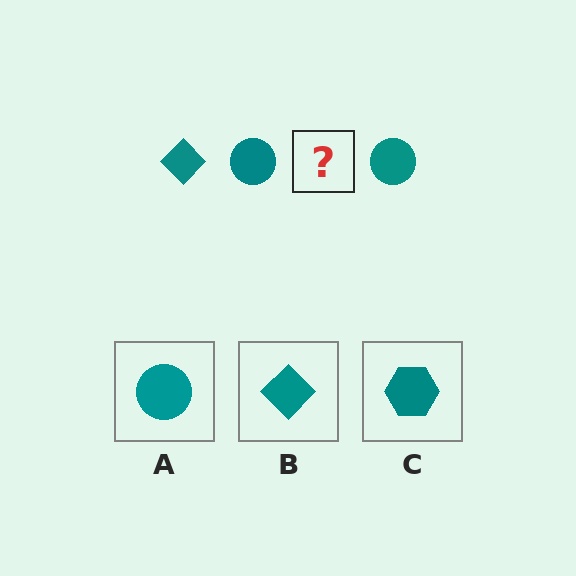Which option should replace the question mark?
Option B.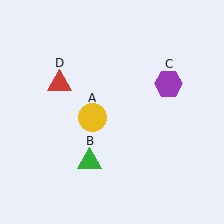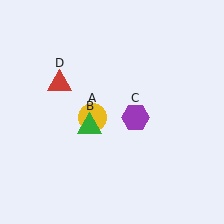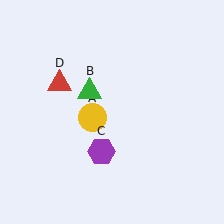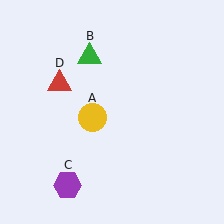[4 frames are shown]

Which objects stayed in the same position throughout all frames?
Yellow circle (object A) and red triangle (object D) remained stationary.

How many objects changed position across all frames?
2 objects changed position: green triangle (object B), purple hexagon (object C).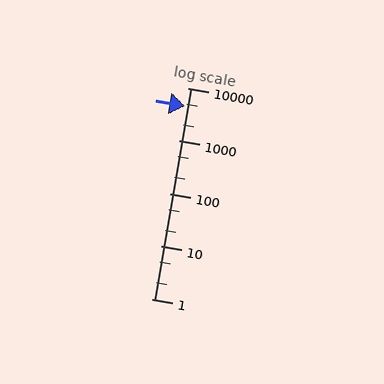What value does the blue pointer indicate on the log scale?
The pointer indicates approximately 4600.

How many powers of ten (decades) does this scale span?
The scale spans 4 decades, from 1 to 10000.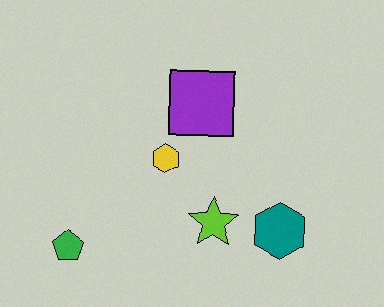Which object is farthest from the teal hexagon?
The green pentagon is farthest from the teal hexagon.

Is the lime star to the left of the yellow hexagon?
No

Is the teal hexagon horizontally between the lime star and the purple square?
No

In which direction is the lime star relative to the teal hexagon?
The lime star is to the left of the teal hexagon.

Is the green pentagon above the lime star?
No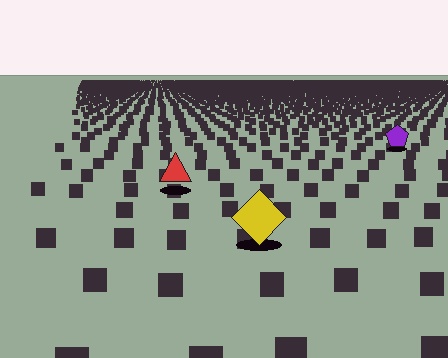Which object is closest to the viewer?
The yellow diamond is closest. The texture marks near it are larger and more spread out.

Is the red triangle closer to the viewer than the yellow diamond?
No. The yellow diamond is closer — you can tell from the texture gradient: the ground texture is coarser near it.